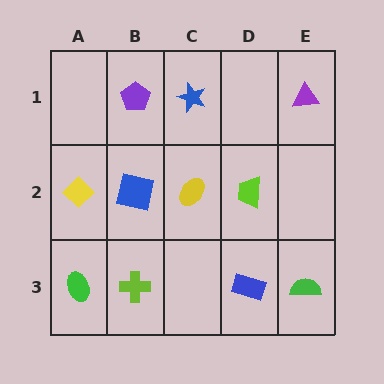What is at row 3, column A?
A green ellipse.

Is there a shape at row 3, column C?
No, that cell is empty.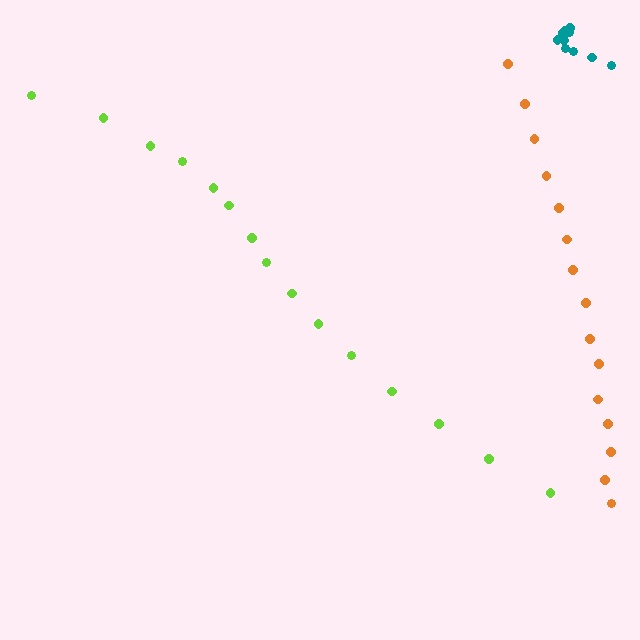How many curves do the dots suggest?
There are 3 distinct paths.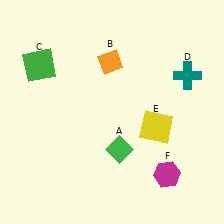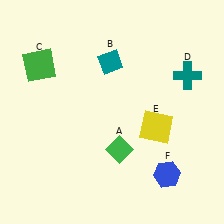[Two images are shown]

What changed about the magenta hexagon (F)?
In Image 1, F is magenta. In Image 2, it changed to blue.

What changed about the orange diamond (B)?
In Image 1, B is orange. In Image 2, it changed to teal.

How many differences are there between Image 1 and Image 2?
There are 2 differences between the two images.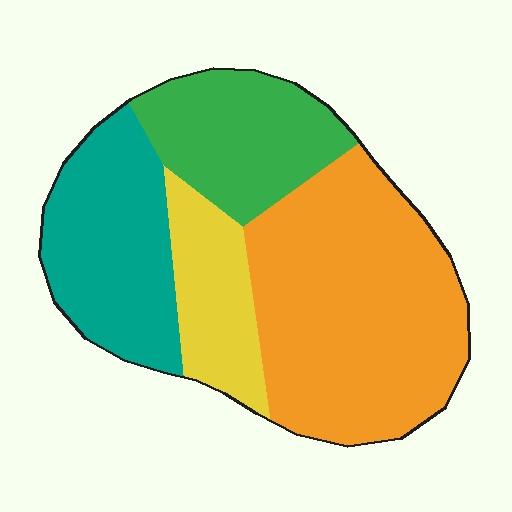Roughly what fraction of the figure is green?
Green covers 19% of the figure.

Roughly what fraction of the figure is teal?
Teal takes up about one quarter (1/4) of the figure.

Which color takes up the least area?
Yellow, at roughly 15%.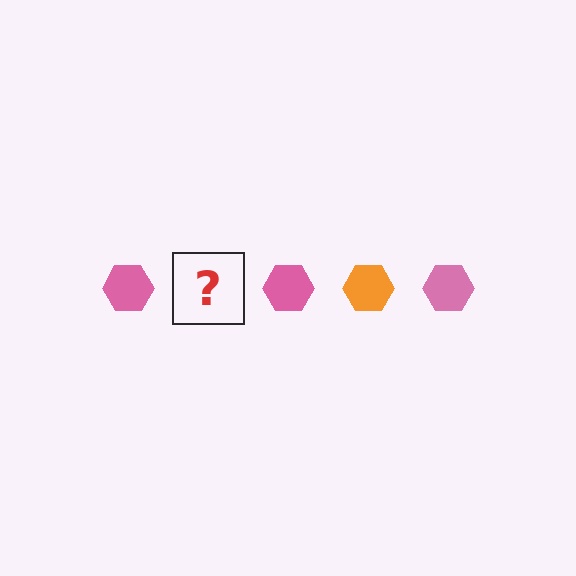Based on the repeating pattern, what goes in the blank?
The blank should be an orange hexagon.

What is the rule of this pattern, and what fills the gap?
The rule is that the pattern cycles through pink, orange hexagons. The gap should be filled with an orange hexagon.